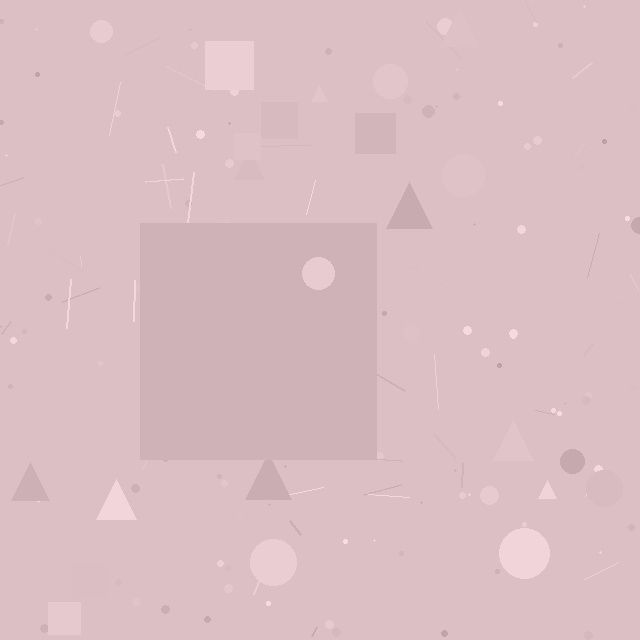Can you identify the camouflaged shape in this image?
The camouflaged shape is a square.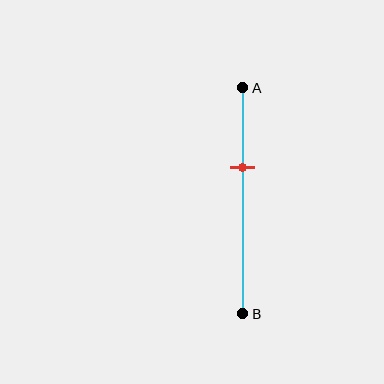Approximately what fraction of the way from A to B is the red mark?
The red mark is approximately 35% of the way from A to B.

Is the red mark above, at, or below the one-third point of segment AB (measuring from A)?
The red mark is approximately at the one-third point of segment AB.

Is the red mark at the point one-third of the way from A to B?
Yes, the mark is approximately at the one-third point.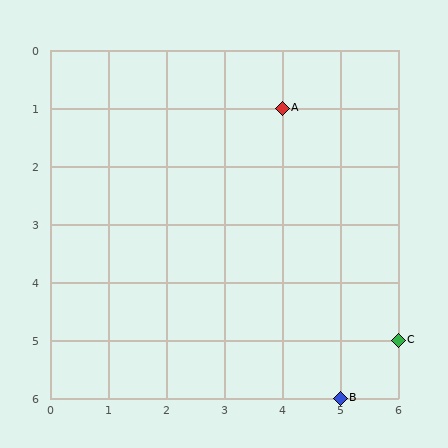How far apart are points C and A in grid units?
Points C and A are 2 columns and 4 rows apart (about 4.5 grid units diagonally).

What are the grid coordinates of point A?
Point A is at grid coordinates (4, 1).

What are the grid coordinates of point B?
Point B is at grid coordinates (5, 6).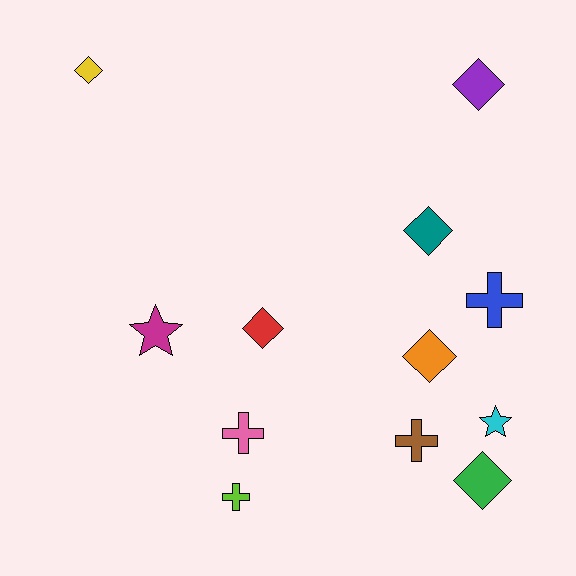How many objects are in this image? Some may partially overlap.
There are 12 objects.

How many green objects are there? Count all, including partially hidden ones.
There is 1 green object.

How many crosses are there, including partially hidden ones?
There are 4 crosses.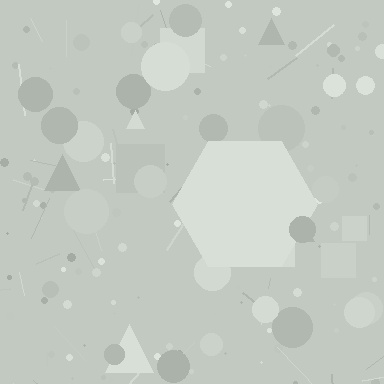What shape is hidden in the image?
A hexagon is hidden in the image.